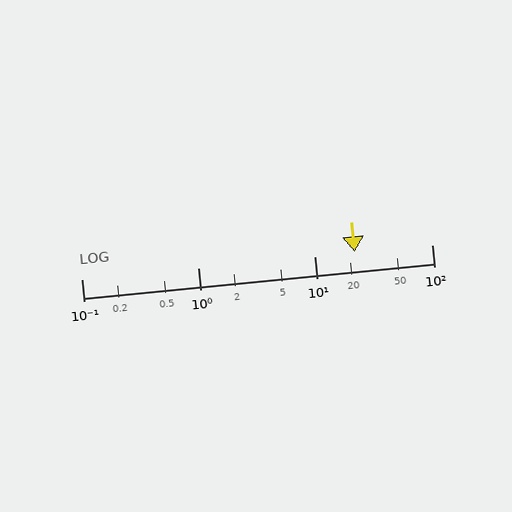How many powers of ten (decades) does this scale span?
The scale spans 3 decades, from 0.1 to 100.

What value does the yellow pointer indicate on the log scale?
The pointer indicates approximately 22.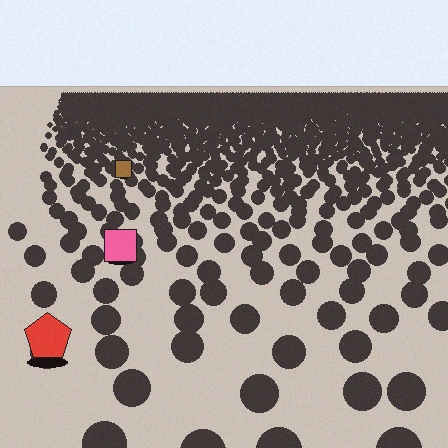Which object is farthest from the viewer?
The brown square is farthest from the viewer. It appears smaller and the ground texture around it is denser.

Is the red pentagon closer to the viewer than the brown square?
Yes. The red pentagon is closer — you can tell from the texture gradient: the ground texture is coarser near it.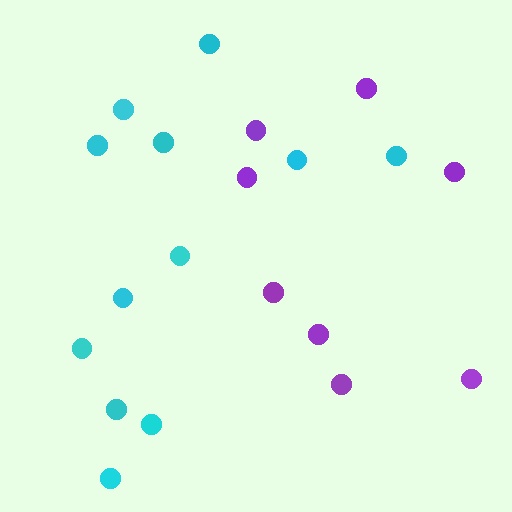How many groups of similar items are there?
There are 2 groups: one group of purple circles (8) and one group of cyan circles (12).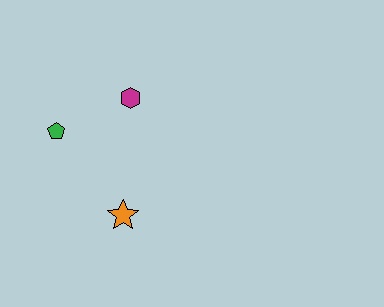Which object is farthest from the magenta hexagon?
The orange star is farthest from the magenta hexagon.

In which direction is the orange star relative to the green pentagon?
The orange star is below the green pentagon.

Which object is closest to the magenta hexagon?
The green pentagon is closest to the magenta hexagon.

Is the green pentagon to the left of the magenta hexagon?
Yes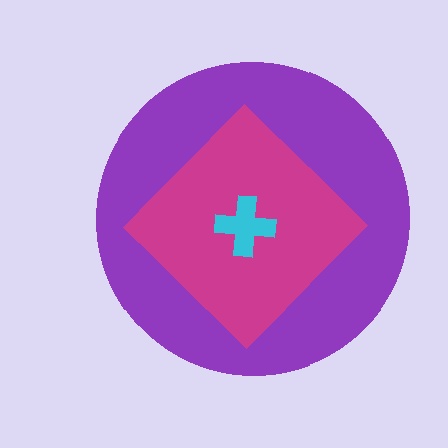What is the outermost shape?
The purple circle.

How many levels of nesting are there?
3.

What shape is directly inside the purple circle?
The magenta diamond.